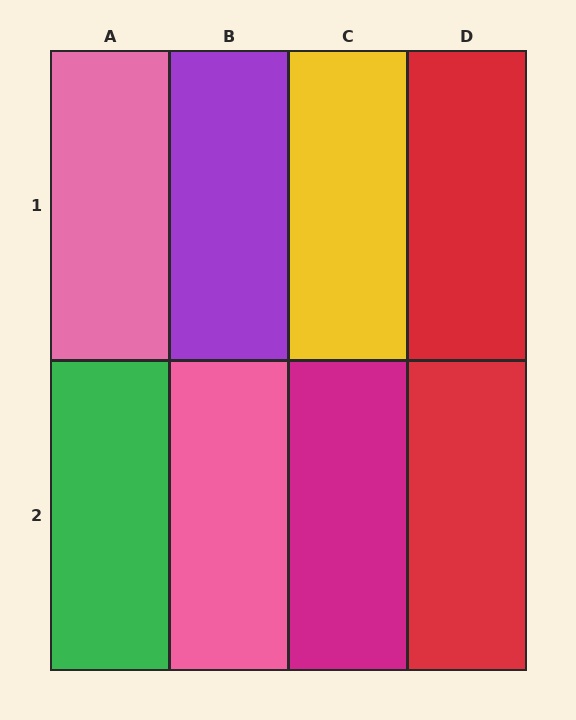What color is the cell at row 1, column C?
Yellow.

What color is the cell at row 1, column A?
Pink.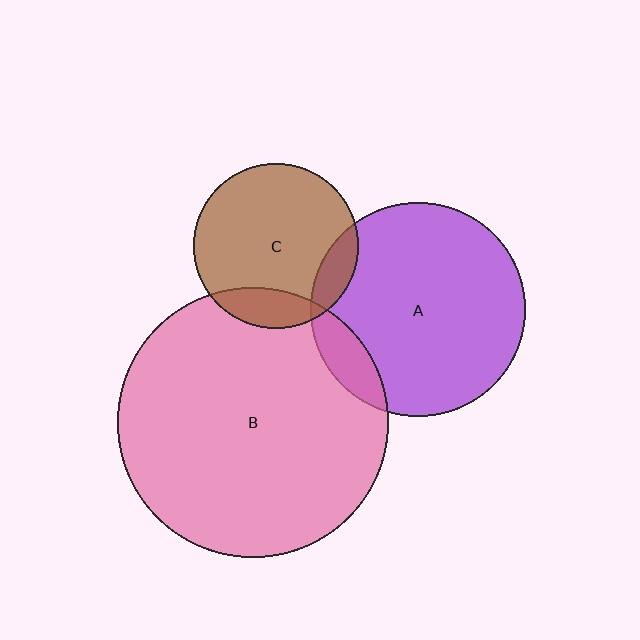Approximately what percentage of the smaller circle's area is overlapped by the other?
Approximately 15%.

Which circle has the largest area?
Circle B (pink).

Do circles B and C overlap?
Yes.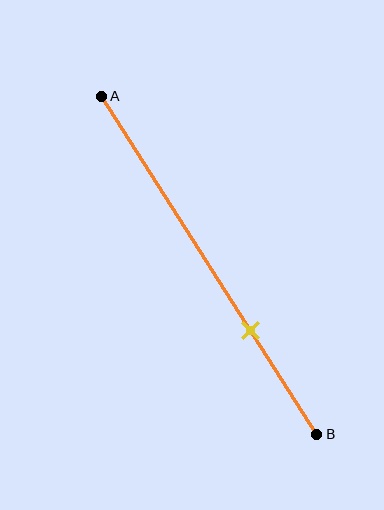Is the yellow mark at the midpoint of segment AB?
No, the mark is at about 70% from A, not at the 50% midpoint.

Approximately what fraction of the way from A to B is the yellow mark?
The yellow mark is approximately 70% of the way from A to B.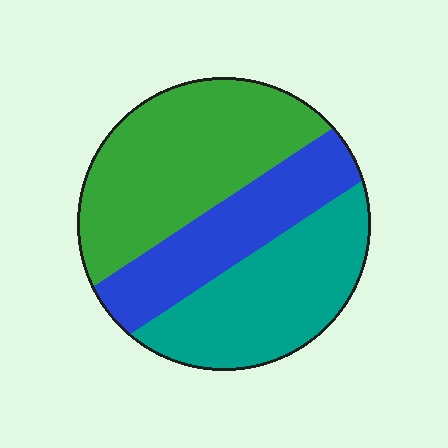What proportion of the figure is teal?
Teal covers 33% of the figure.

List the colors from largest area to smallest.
From largest to smallest: green, teal, blue.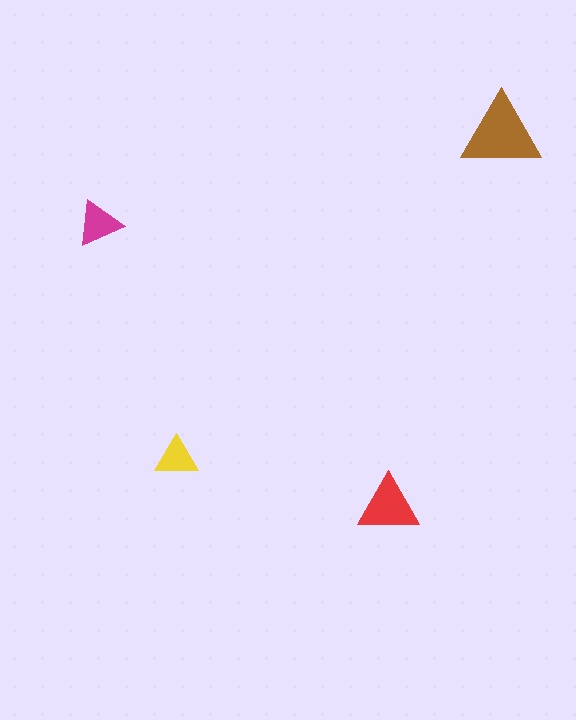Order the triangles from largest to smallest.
the brown one, the red one, the magenta one, the yellow one.